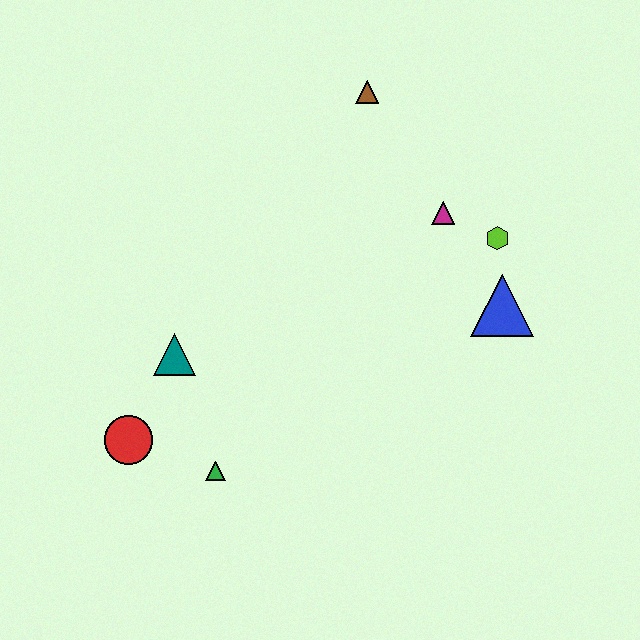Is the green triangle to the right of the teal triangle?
Yes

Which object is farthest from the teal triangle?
The lime hexagon is farthest from the teal triangle.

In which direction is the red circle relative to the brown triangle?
The red circle is below the brown triangle.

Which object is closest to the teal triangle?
The red circle is closest to the teal triangle.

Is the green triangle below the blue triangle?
Yes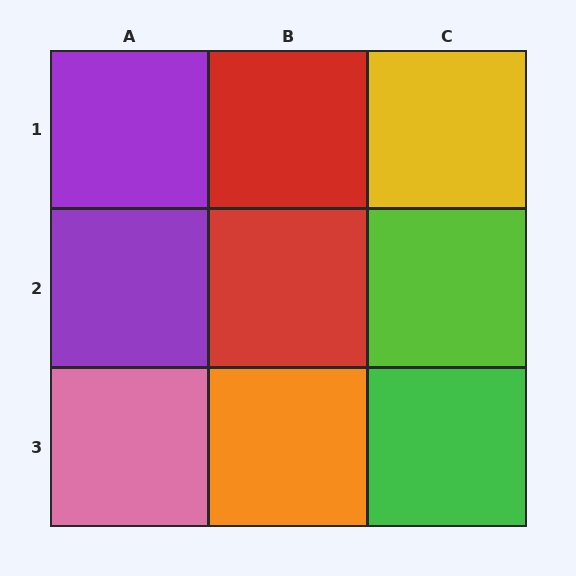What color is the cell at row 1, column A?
Purple.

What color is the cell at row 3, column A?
Pink.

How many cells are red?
2 cells are red.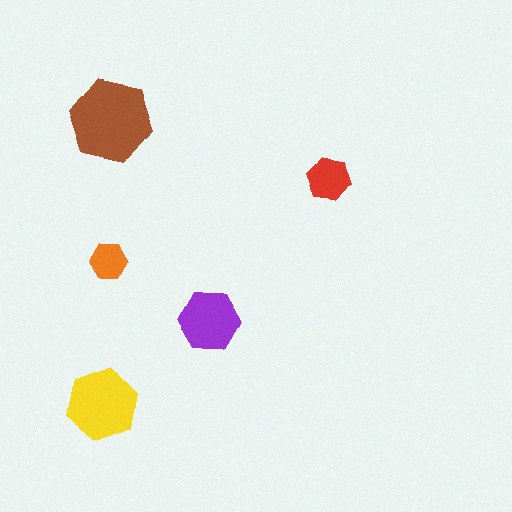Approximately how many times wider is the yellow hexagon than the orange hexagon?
About 2 times wider.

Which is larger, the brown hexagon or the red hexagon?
The brown one.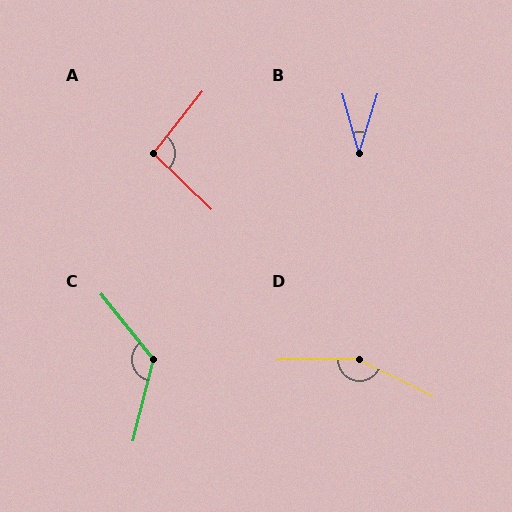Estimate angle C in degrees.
Approximately 127 degrees.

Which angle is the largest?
D, at approximately 153 degrees.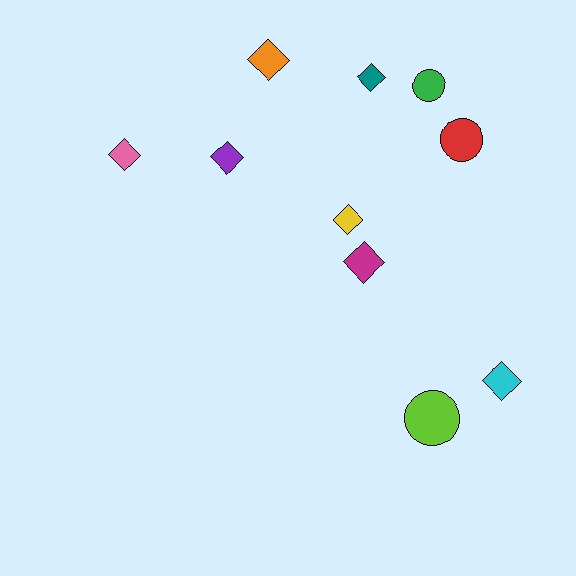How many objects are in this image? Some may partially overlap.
There are 10 objects.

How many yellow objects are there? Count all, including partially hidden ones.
There is 1 yellow object.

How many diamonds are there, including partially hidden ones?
There are 7 diamonds.